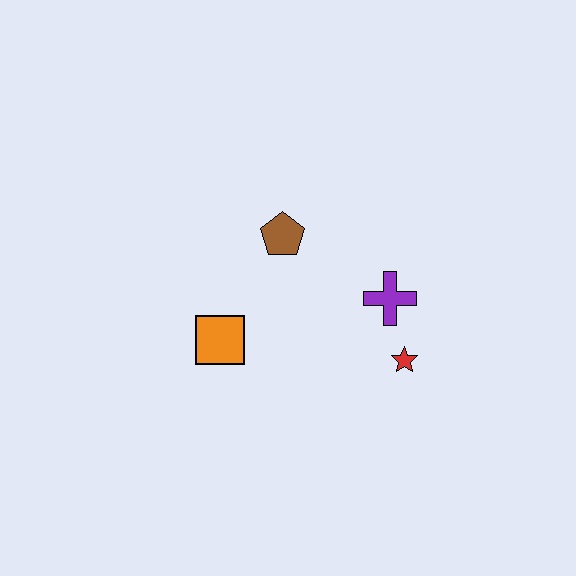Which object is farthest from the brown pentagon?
The red star is farthest from the brown pentagon.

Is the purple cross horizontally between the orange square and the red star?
Yes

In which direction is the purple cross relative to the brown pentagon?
The purple cross is to the right of the brown pentagon.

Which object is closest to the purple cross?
The red star is closest to the purple cross.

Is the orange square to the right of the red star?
No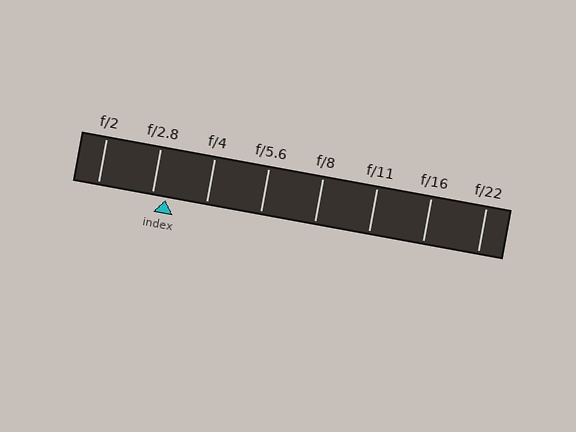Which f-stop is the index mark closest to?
The index mark is closest to f/2.8.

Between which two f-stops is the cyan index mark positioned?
The index mark is between f/2.8 and f/4.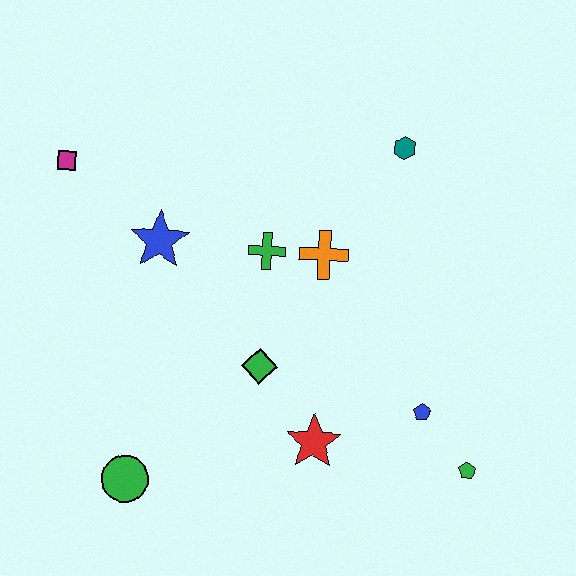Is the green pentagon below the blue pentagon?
Yes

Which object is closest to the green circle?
The green diamond is closest to the green circle.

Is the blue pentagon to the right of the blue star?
Yes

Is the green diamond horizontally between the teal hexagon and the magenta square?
Yes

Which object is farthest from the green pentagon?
The magenta square is farthest from the green pentagon.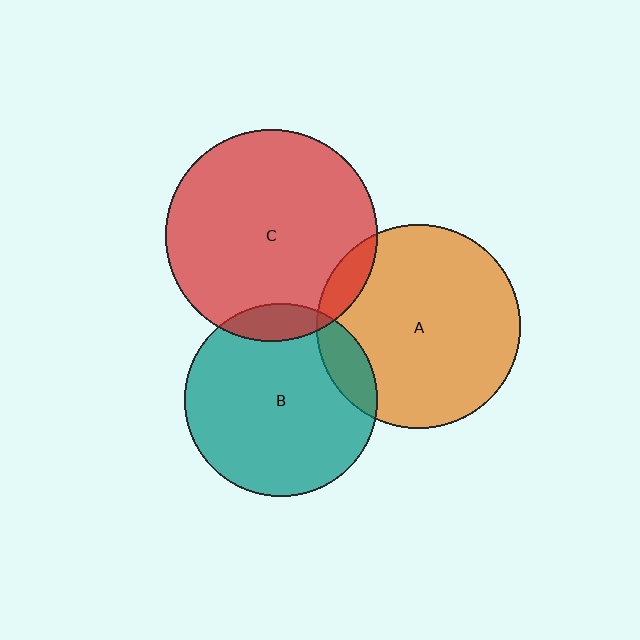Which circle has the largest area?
Circle C (red).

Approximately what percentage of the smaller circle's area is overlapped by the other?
Approximately 10%.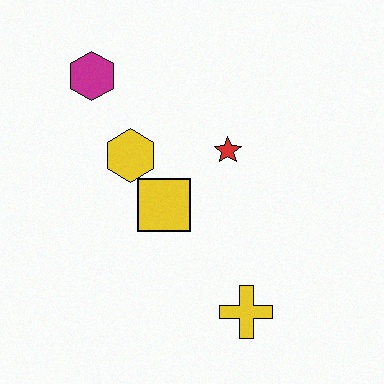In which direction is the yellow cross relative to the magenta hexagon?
The yellow cross is below the magenta hexagon.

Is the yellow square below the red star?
Yes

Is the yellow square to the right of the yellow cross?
No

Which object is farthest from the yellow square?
The magenta hexagon is farthest from the yellow square.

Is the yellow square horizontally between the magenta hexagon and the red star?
Yes